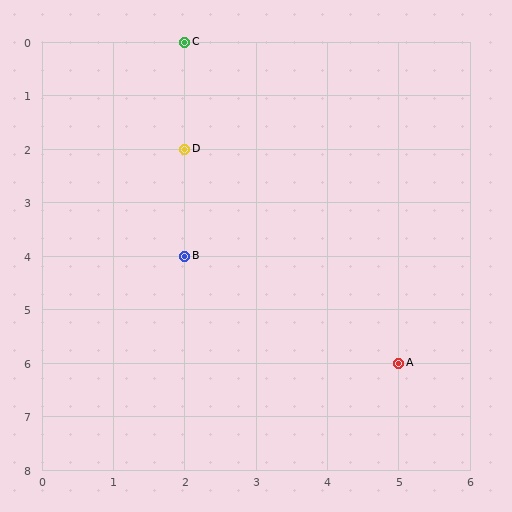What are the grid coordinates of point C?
Point C is at grid coordinates (2, 0).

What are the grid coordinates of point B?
Point B is at grid coordinates (2, 4).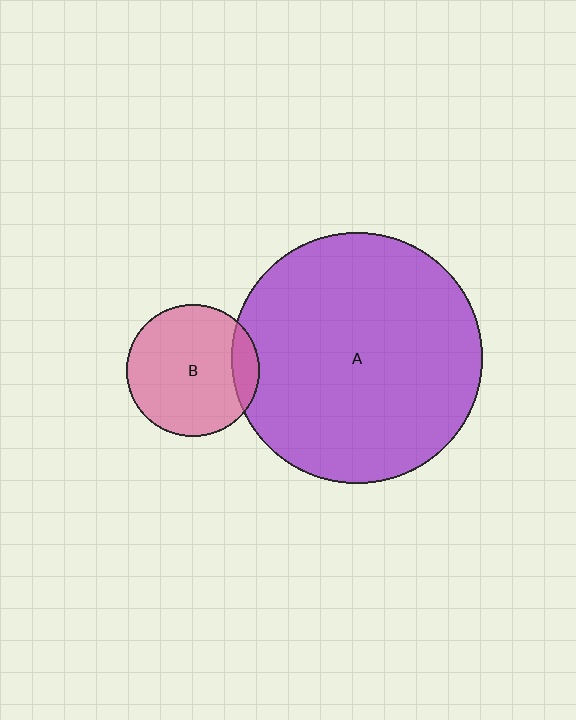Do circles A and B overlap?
Yes.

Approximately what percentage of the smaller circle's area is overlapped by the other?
Approximately 10%.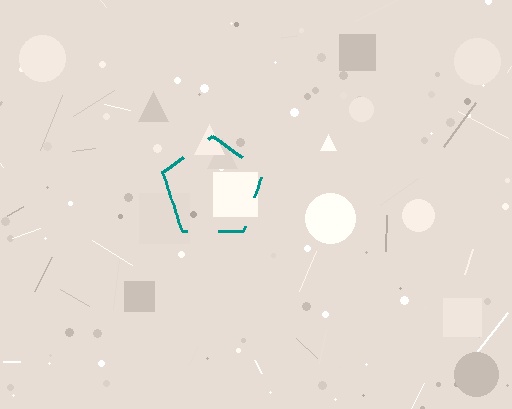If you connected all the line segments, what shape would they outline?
They would outline a pentagon.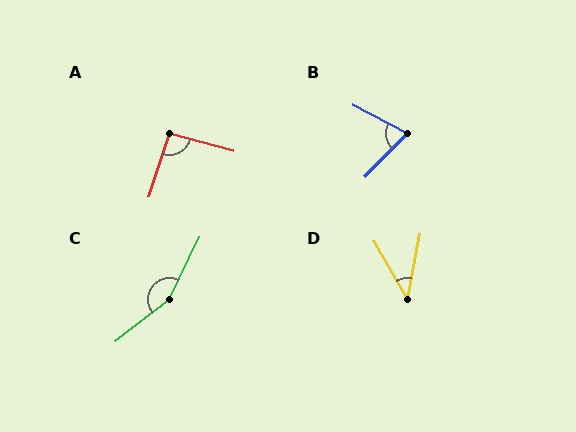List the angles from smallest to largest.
D (41°), B (73°), A (92°), C (154°).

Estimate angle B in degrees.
Approximately 73 degrees.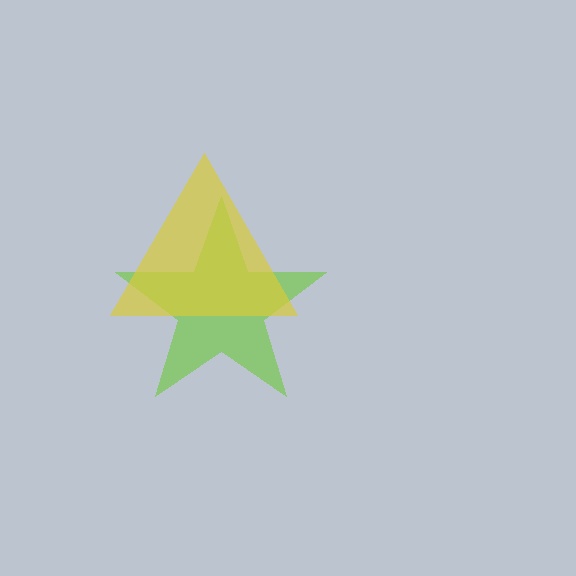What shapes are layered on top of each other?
The layered shapes are: a lime star, a yellow triangle.